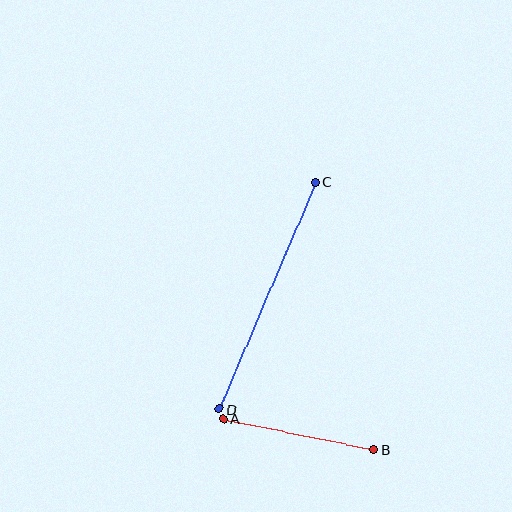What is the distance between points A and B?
The distance is approximately 153 pixels.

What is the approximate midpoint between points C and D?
The midpoint is at approximately (267, 296) pixels.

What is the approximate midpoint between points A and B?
The midpoint is at approximately (299, 434) pixels.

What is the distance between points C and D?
The distance is approximately 246 pixels.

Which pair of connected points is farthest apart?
Points C and D are farthest apart.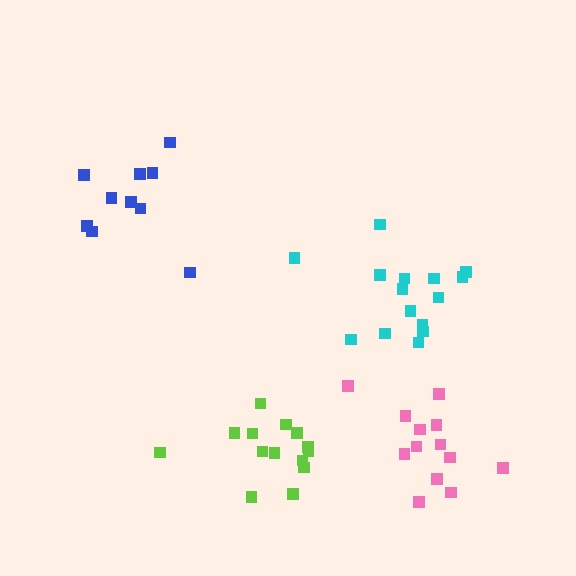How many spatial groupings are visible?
There are 4 spatial groupings.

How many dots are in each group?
Group 1: 15 dots, Group 2: 13 dots, Group 3: 10 dots, Group 4: 14 dots (52 total).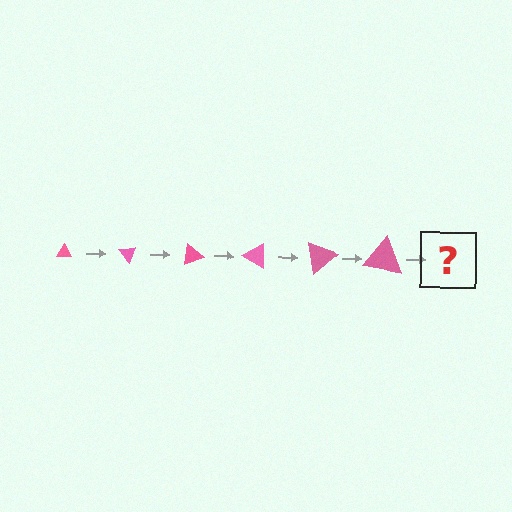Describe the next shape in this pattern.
It should be a triangle, larger than the previous one and rotated 300 degrees from the start.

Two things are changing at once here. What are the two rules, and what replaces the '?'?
The two rules are that the triangle grows larger each step and it rotates 50 degrees each step. The '?' should be a triangle, larger than the previous one and rotated 300 degrees from the start.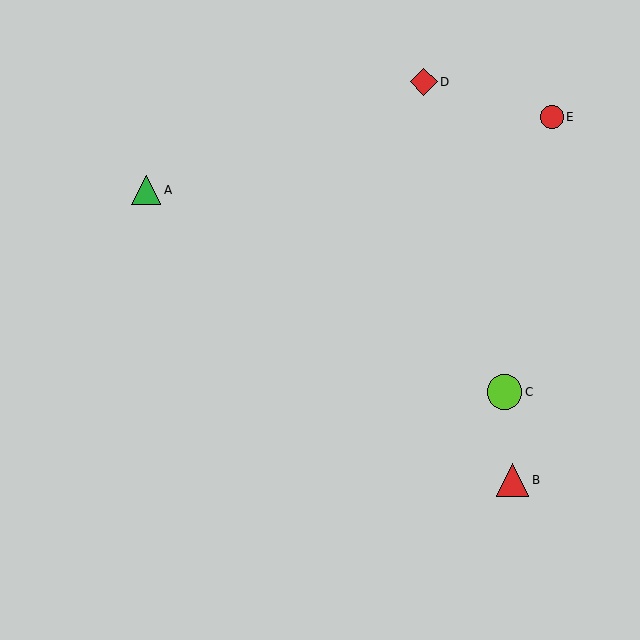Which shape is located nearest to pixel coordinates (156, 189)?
The green triangle (labeled A) at (146, 190) is nearest to that location.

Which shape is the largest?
The lime circle (labeled C) is the largest.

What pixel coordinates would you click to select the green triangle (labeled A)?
Click at (146, 190) to select the green triangle A.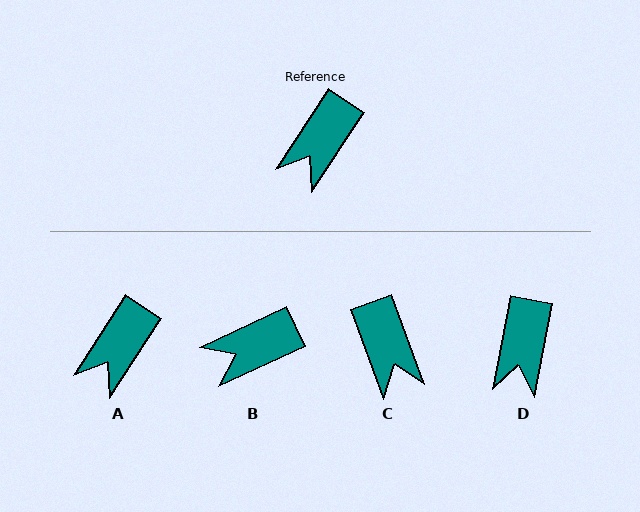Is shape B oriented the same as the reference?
No, it is off by about 32 degrees.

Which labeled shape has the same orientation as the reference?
A.